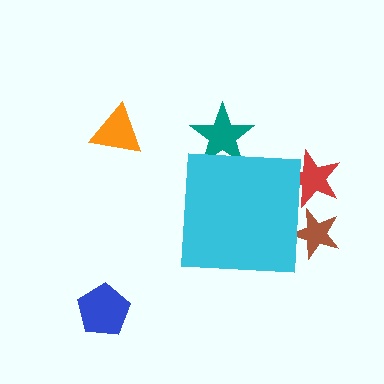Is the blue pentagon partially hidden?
No, the blue pentagon is fully visible.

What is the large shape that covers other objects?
A cyan square.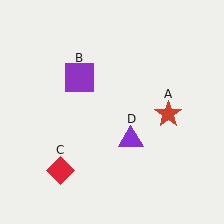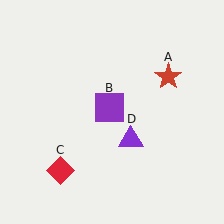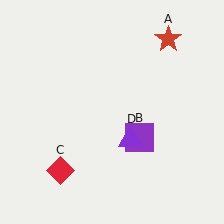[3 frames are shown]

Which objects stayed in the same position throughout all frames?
Red diamond (object C) and purple triangle (object D) remained stationary.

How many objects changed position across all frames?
2 objects changed position: red star (object A), purple square (object B).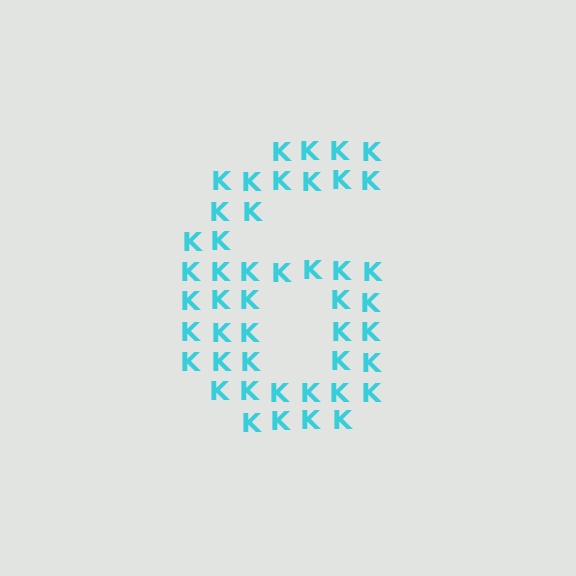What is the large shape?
The large shape is the digit 6.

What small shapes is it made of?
It is made of small letter K's.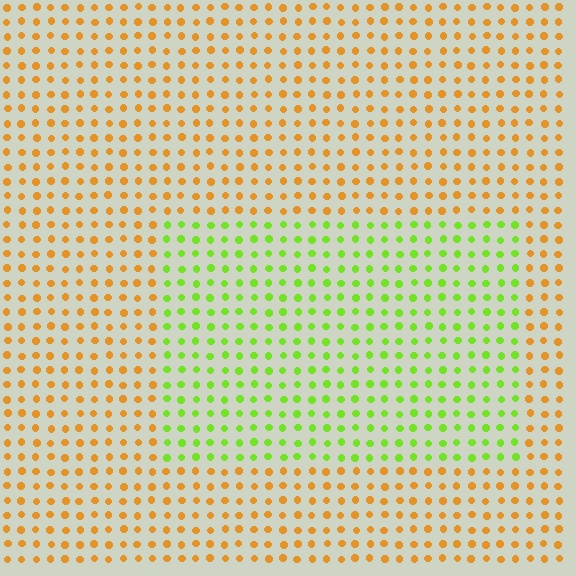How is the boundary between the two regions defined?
The boundary is defined purely by a slight shift in hue (about 62 degrees). Spacing, size, and orientation are identical on both sides.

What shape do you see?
I see a rectangle.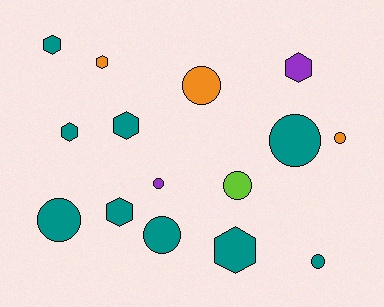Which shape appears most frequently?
Circle, with 8 objects.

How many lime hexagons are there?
There are no lime hexagons.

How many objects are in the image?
There are 15 objects.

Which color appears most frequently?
Teal, with 9 objects.